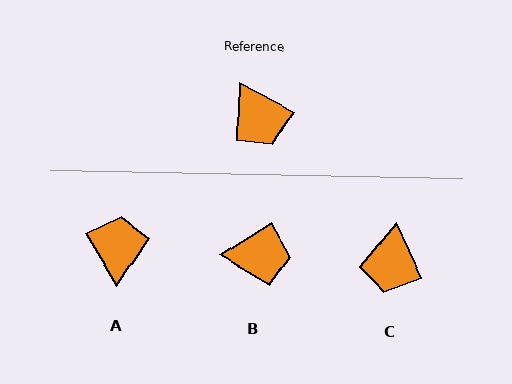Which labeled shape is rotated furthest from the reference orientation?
A, about 149 degrees away.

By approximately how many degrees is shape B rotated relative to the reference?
Approximately 61 degrees counter-clockwise.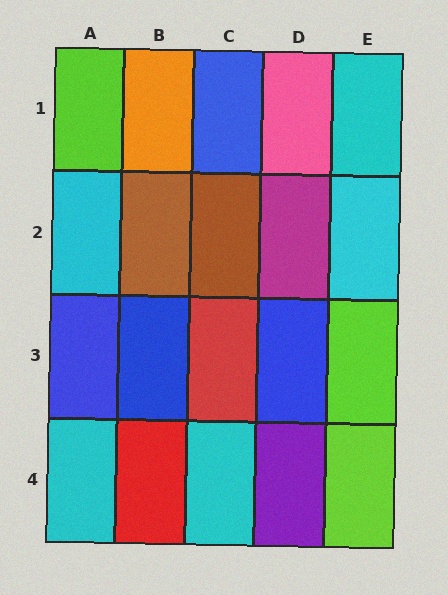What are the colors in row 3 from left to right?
Blue, blue, red, blue, lime.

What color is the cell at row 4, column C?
Cyan.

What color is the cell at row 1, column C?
Blue.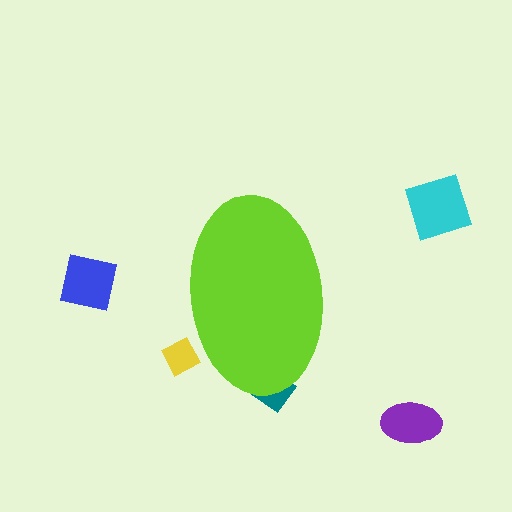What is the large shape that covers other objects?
A lime ellipse.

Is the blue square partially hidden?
No, the blue square is fully visible.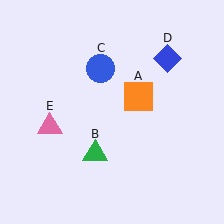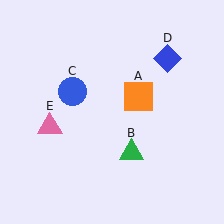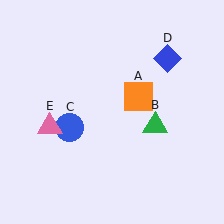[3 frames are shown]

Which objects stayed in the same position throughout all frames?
Orange square (object A) and blue diamond (object D) and pink triangle (object E) remained stationary.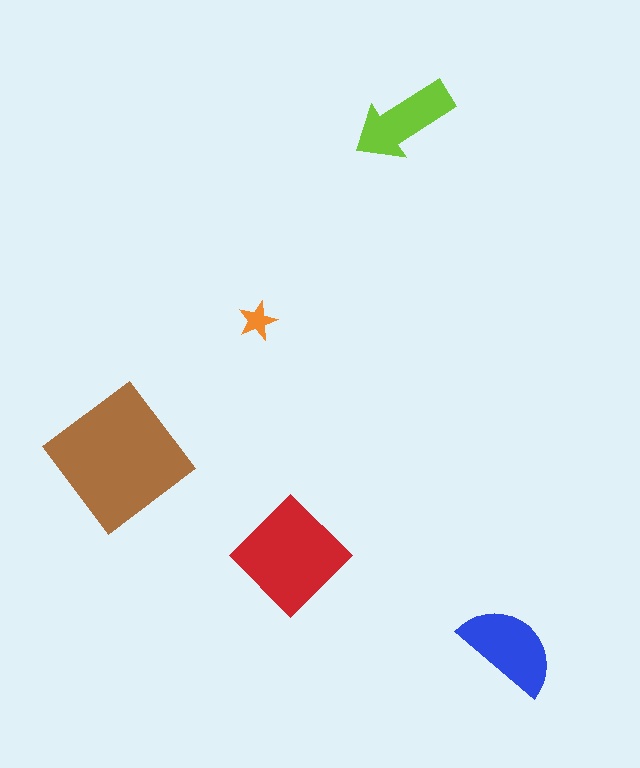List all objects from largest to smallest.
The brown diamond, the red diamond, the blue semicircle, the lime arrow, the orange star.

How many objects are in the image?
There are 5 objects in the image.